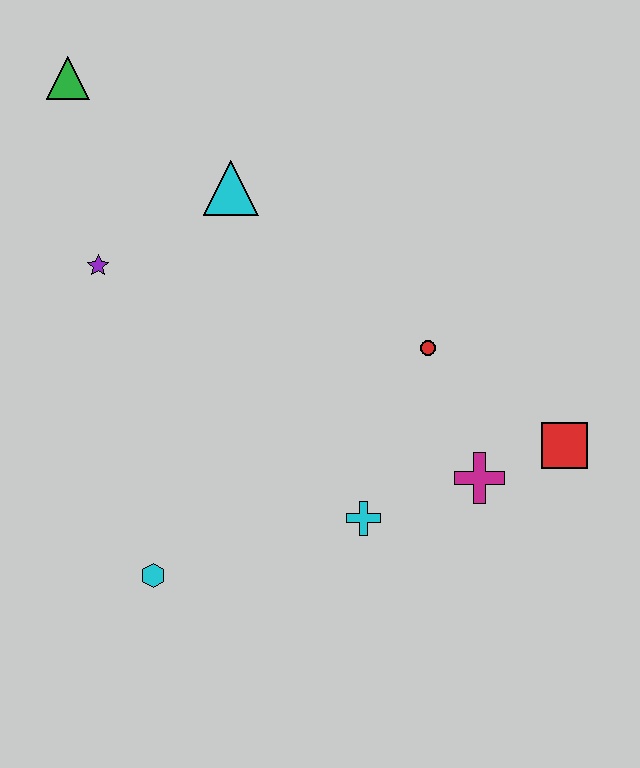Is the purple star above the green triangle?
No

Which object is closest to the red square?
The magenta cross is closest to the red square.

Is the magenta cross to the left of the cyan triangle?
No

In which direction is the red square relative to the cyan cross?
The red square is to the right of the cyan cross.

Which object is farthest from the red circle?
The green triangle is farthest from the red circle.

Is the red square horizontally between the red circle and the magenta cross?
No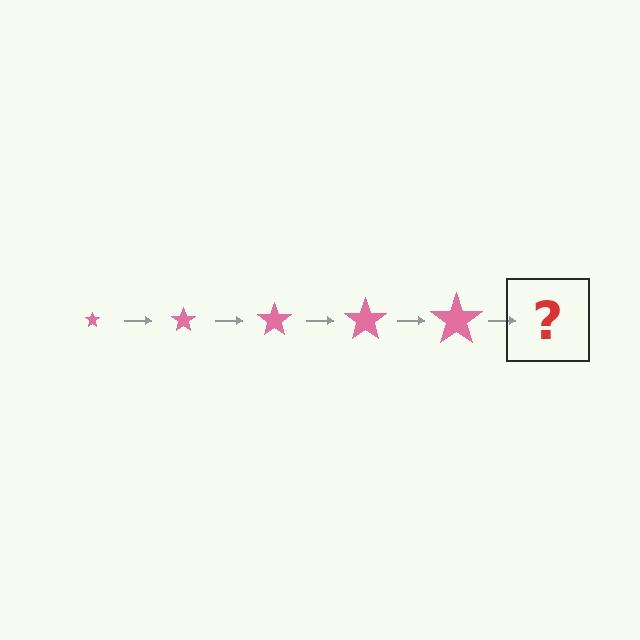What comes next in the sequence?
The next element should be a pink star, larger than the previous one.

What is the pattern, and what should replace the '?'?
The pattern is that the star gets progressively larger each step. The '?' should be a pink star, larger than the previous one.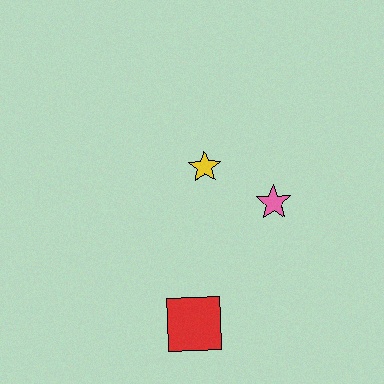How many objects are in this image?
There are 3 objects.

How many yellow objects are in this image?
There is 1 yellow object.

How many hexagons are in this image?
There are no hexagons.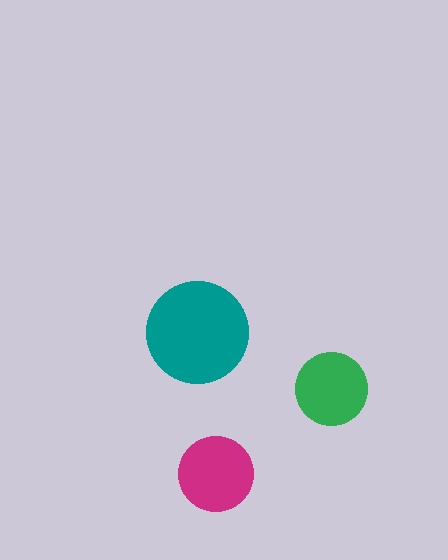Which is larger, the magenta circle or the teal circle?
The teal one.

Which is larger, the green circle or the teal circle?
The teal one.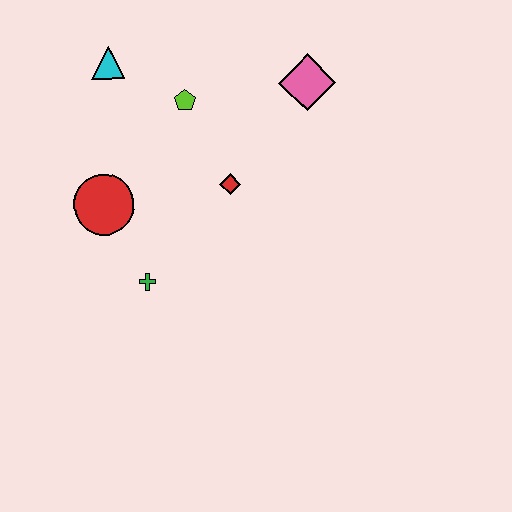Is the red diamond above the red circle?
Yes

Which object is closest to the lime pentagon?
The cyan triangle is closest to the lime pentagon.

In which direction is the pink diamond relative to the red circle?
The pink diamond is to the right of the red circle.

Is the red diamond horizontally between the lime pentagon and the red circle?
No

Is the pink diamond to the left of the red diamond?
No